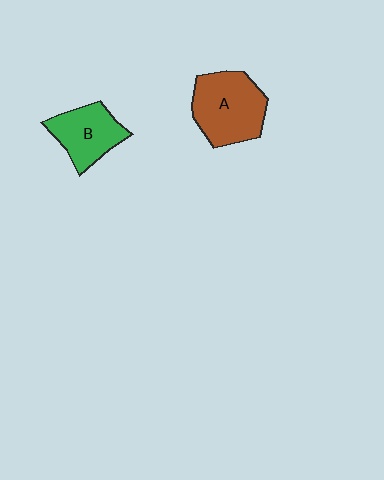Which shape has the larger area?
Shape A (brown).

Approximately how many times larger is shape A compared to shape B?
Approximately 1.4 times.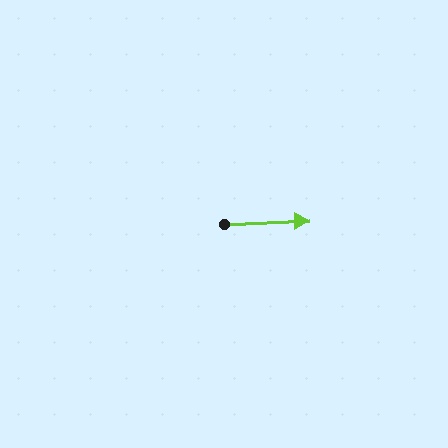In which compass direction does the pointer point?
East.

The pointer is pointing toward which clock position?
Roughly 3 o'clock.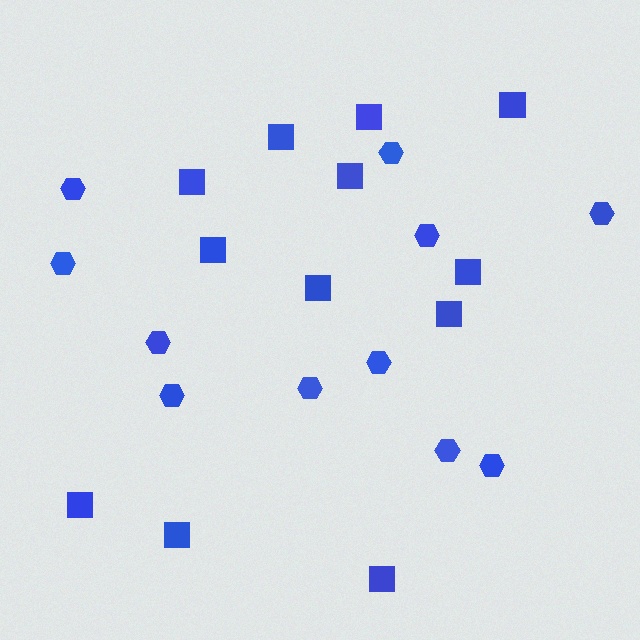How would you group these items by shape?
There are 2 groups: one group of hexagons (11) and one group of squares (12).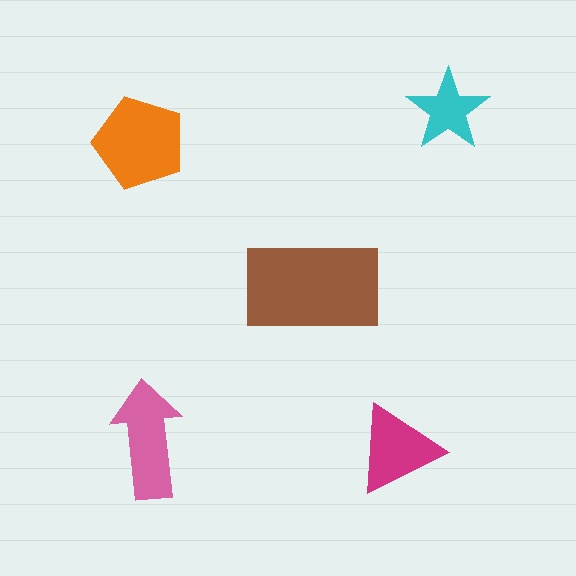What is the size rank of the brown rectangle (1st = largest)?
1st.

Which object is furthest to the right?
The cyan star is rightmost.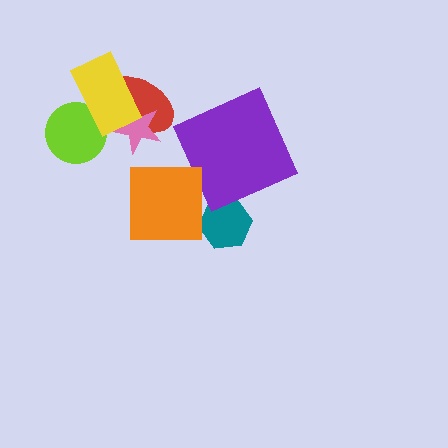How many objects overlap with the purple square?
0 objects overlap with the purple square.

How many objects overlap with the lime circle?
1 object overlaps with the lime circle.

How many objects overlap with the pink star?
2 objects overlap with the pink star.